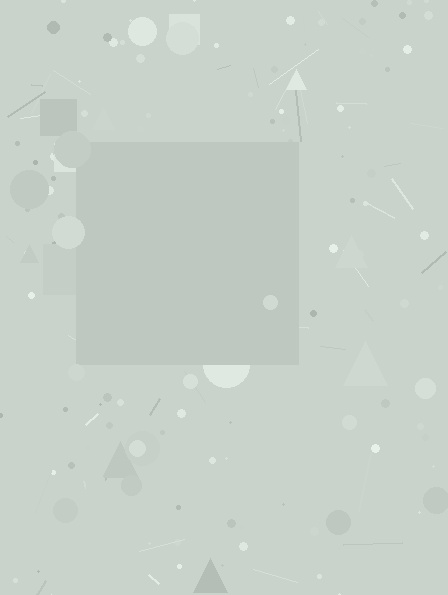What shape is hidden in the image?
A square is hidden in the image.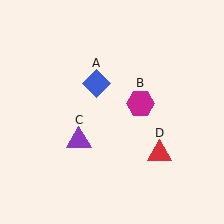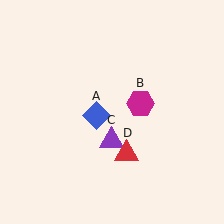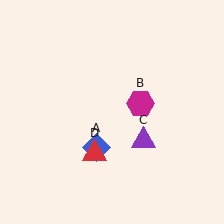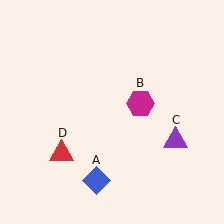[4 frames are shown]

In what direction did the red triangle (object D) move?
The red triangle (object D) moved left.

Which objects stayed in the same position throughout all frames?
Magenta hexagon (object B) remained stationary.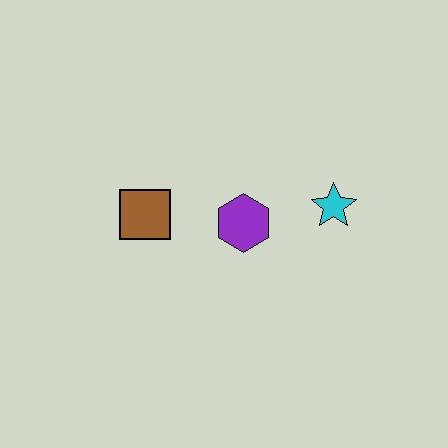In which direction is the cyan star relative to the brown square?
The cyan star is to the right of the brown square.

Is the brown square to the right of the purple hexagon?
No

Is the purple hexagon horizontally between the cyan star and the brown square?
Yes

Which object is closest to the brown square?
The purple hexagon is closest to the brown square.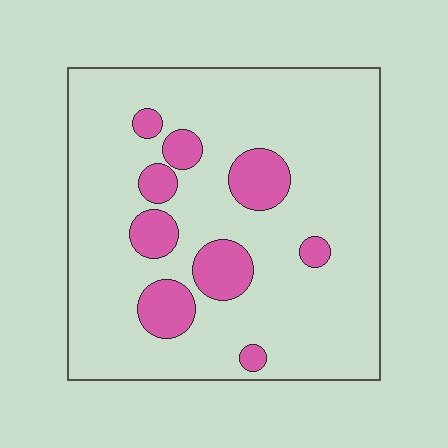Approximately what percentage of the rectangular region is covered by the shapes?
Approximately 15%.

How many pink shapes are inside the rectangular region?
9.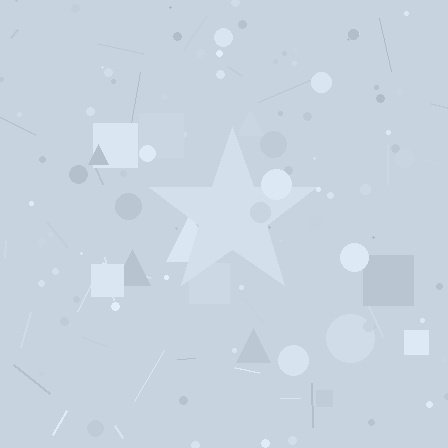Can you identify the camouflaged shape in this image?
The camouflaged shape is a star.